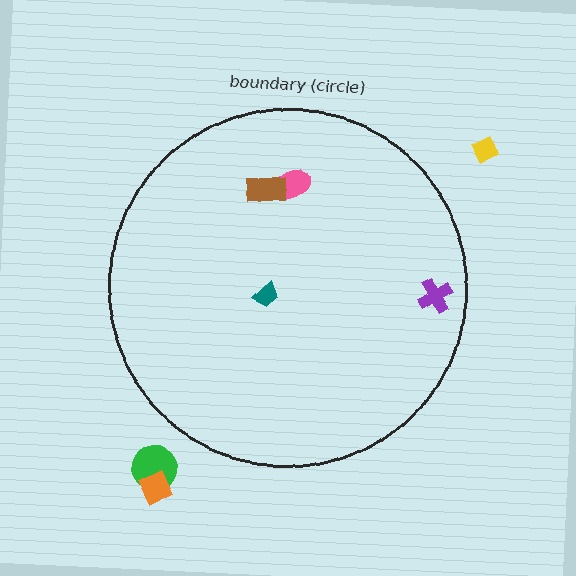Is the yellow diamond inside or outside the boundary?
Outside.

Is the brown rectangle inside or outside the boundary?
Inside.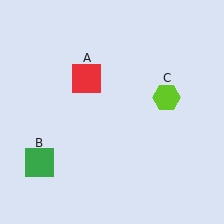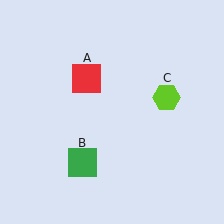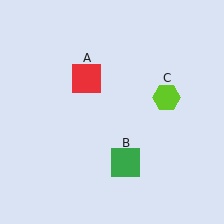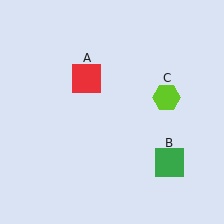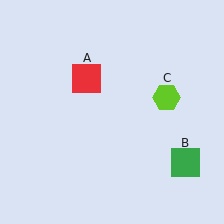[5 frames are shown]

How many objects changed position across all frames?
1 object changed position: green square (object B).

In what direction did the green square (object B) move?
The green square (object B) moved right.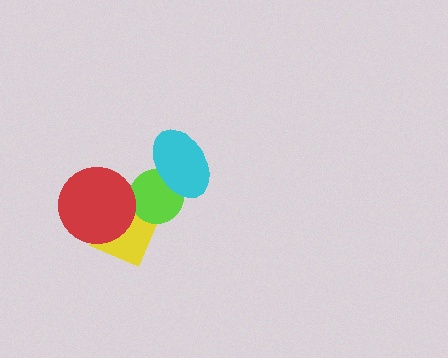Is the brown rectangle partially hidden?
Yes, it is partially covered by another shape.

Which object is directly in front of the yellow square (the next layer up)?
The lime circle is directly in front of the yellow square.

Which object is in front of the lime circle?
The cyan ellipse is in front of the lime circle.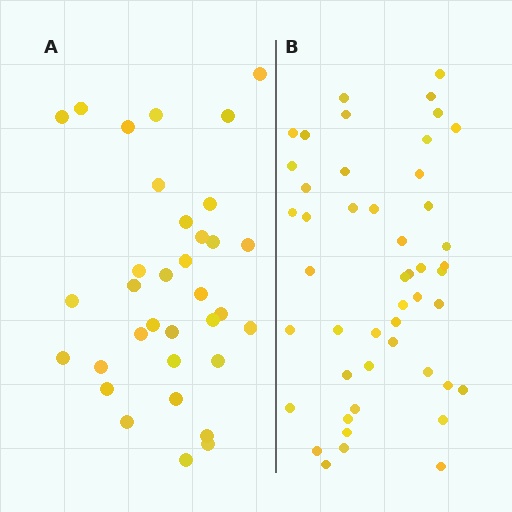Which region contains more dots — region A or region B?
Region B (the right region) has more dots.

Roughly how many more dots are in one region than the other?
Region B has approximately 15 more dots than region A.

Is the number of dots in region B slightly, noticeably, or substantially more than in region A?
Region B has noticeably more, but not dramatically so. The ratio is roughly 1.4 to 1.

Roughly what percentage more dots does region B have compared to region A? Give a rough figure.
About 40% more.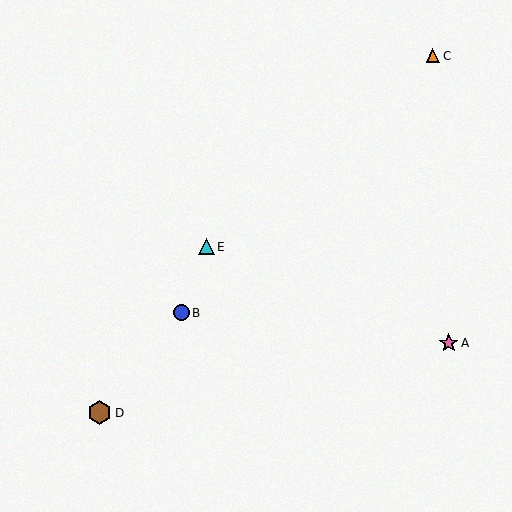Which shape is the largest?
The brown hexagon (labeled D) is the largest.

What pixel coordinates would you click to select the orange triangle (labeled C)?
Click at (433, 56) to select the orange triangle C.